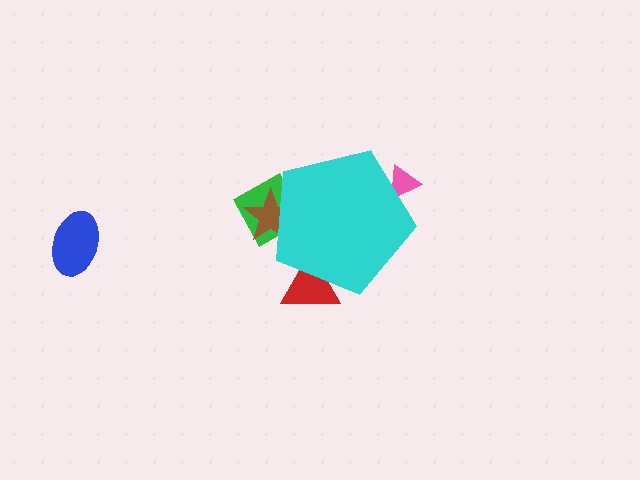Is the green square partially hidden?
Yes, the green square is partially hidden behind the cyan pentagon.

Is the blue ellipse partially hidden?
No, the blue ellipse is fully visible.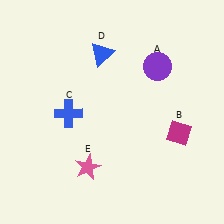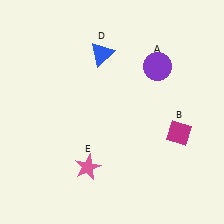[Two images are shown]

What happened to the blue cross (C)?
The blue cross (C) was removed in Image 2. It was in the bottom-left area of Image 1.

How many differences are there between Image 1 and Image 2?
There is 1 difference between the two images.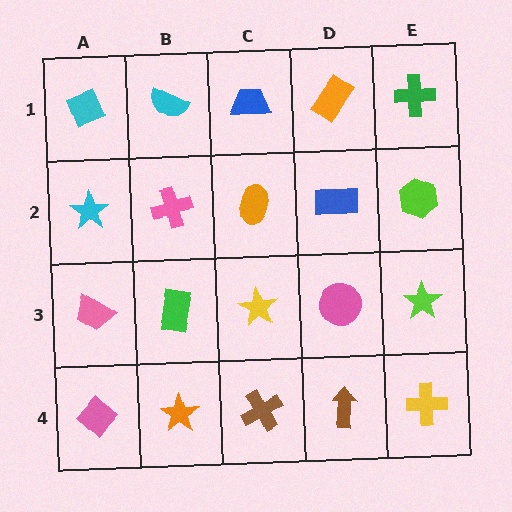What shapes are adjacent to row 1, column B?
A pink cross (row 2, column B), a cyan diamond (row 1, column A), a blue trapezoid (row 1, column C).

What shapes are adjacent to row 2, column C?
A blue trapezoid (row 1, column C), a yellow star (row 3, column C), a pink cross (row 2, column B), a blue rectangle (row 2, column D).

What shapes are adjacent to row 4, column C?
A yellow star (row 3, column C), an orange star (row 4, column B), a brown arrow (row 4, column D).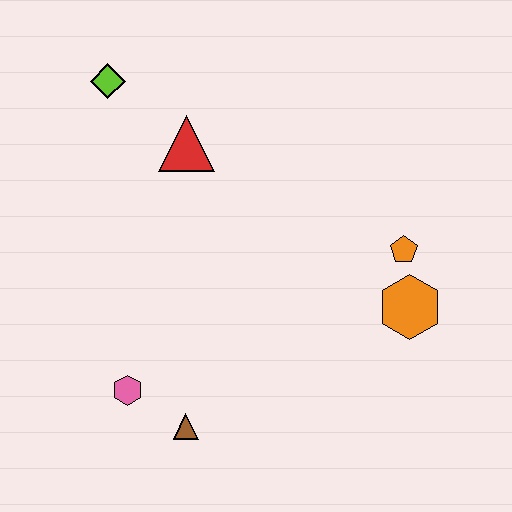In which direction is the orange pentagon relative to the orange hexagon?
The orange pentagon is above the orange hexagon.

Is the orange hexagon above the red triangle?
No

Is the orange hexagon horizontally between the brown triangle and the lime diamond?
No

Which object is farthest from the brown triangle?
The lime diamond is farthest from the brown triangle.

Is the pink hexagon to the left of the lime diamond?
No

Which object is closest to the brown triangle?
The pink hexagon is closest to the brown triangle.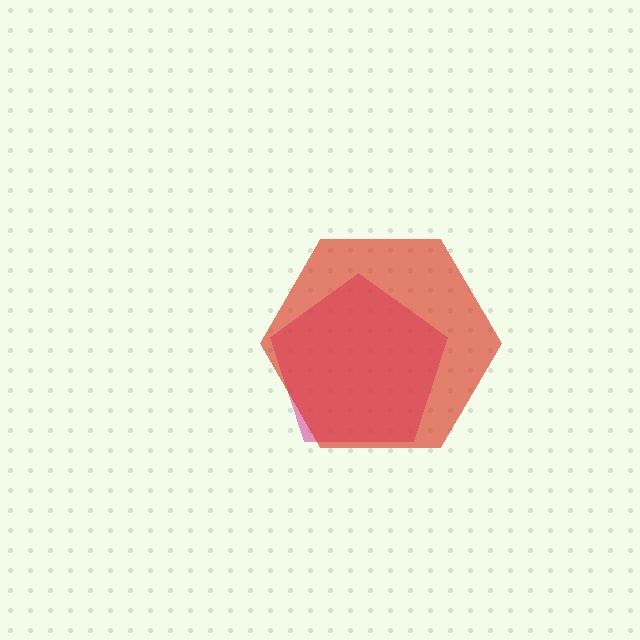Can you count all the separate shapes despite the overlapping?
Yes, there are 2 separate shapes.